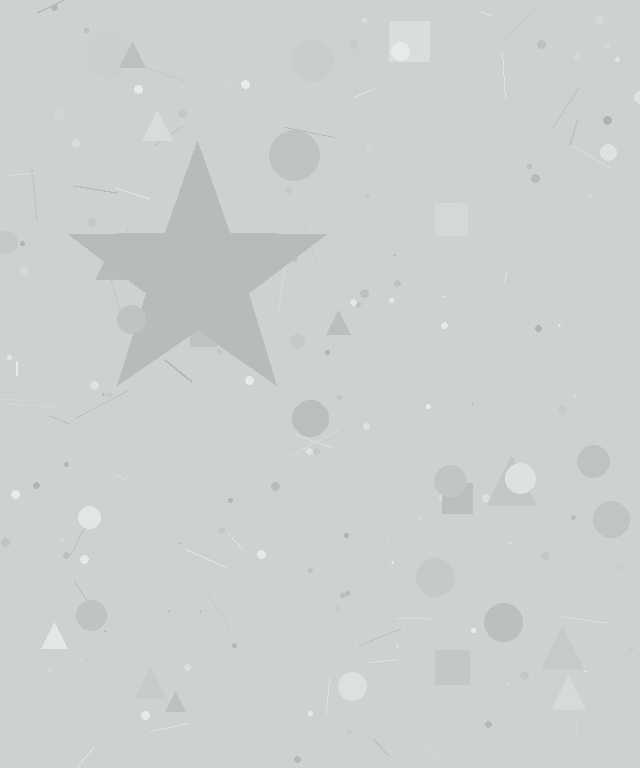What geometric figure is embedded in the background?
A star is embedded in the background.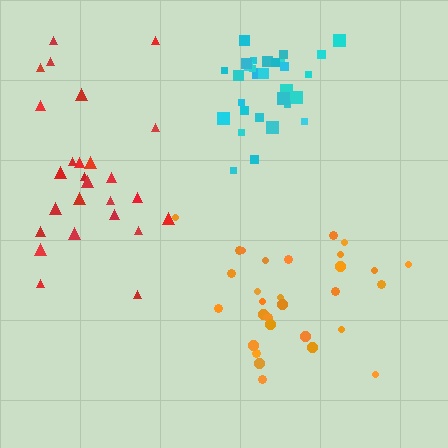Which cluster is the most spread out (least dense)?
Red.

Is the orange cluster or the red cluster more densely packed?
Orange.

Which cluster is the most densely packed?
Cyan.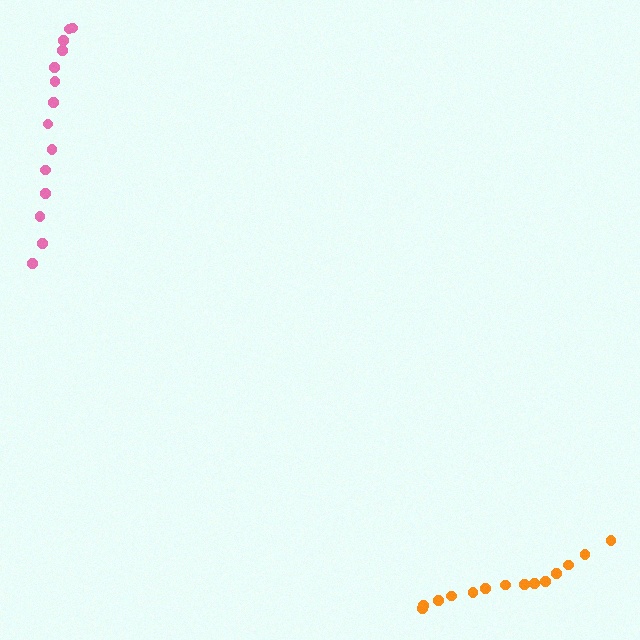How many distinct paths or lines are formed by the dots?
There are 2 distinct paths.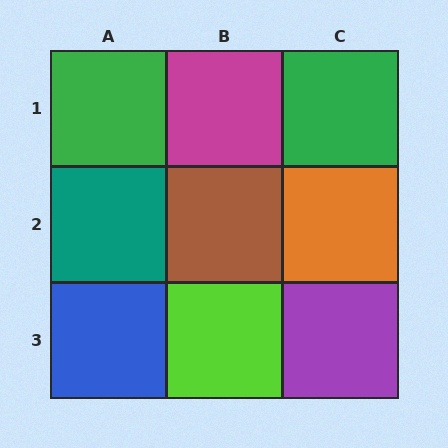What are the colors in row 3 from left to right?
Blue, lime, purple.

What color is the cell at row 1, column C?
Green.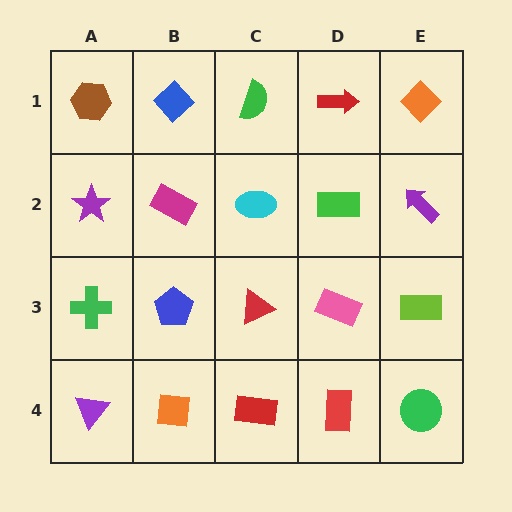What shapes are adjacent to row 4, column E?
A lime rectangle (row 3, column E), a red rectangle (row 4, column D).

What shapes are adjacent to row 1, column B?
A magenta rectangle (row 2, column B), a brown hexagon (row 1, column A), a green semicircle (row 1, column C).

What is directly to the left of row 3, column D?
A red triangle.